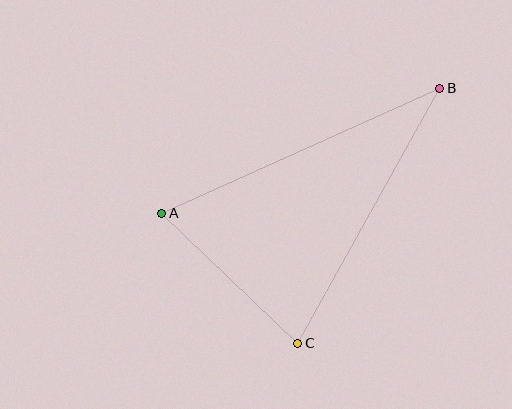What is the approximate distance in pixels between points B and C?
The distance between B and C is approximately 292 pixels.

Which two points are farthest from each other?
Points A and B are farthest from each other.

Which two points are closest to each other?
Points A and C are closest to each other.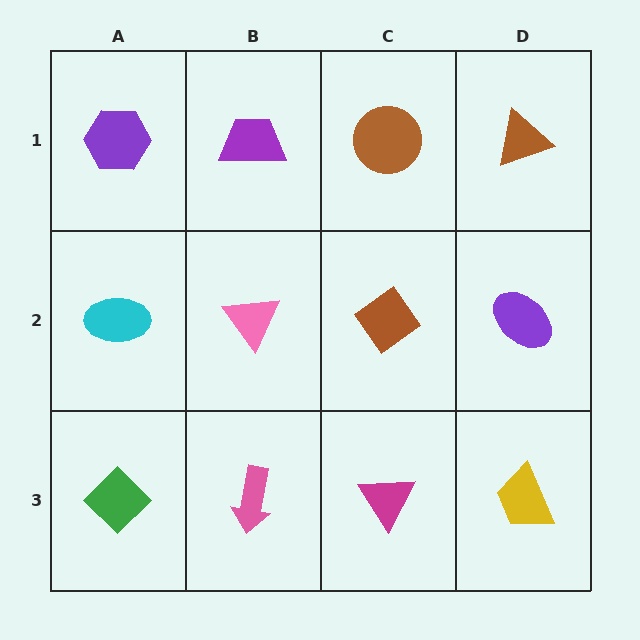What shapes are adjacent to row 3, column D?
A purple ellipse (row 2, column D), a magenta triangle (row 3, column C).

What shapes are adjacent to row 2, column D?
A brown triangle (row 1, column D), a yellow trapezoid (row 3, column D), a brown diamond (row 2, column C).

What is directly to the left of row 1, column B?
A purple hexagon.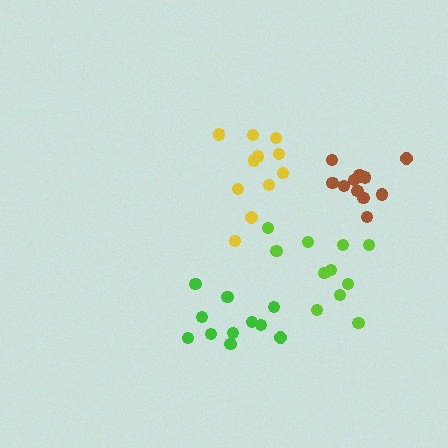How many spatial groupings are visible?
There are 4 spatial groupings.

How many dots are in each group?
Group 1: 11 dots, Group 2: 11 dots, Group 3: 11 dots, Group 4: 12 dots (45 total).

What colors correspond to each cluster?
The clusters are colored: yellow, lime, green, brown.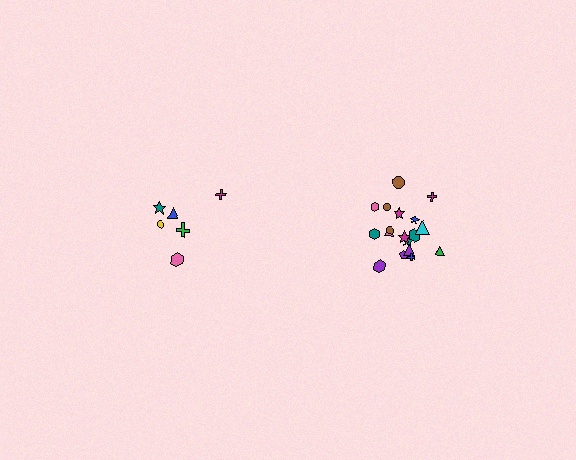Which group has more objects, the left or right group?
The right group.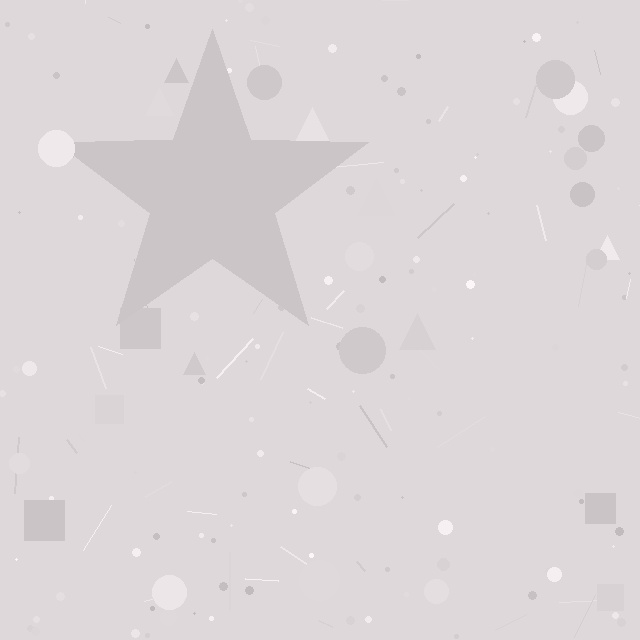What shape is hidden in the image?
A star is hidden in the image.